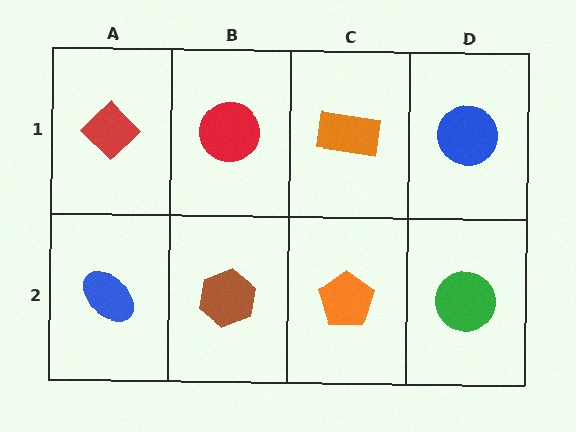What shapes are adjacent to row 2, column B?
A red circle (row 1, column B), a blue ellipse (row 2, column A), an orange pentagon (row 2, column C).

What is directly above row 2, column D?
A blue circle.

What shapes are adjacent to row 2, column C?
An orange rectangle (row 1, column C), a brown hexagon (row 2, column B), a green circle (row 2, column D).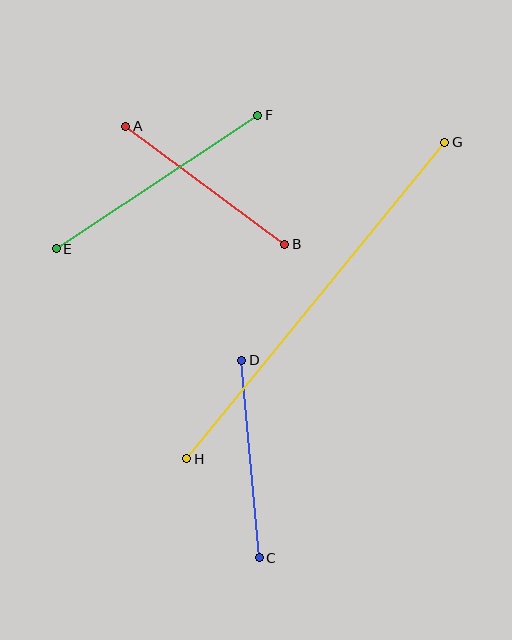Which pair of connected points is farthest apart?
Points G and H are farthest apart.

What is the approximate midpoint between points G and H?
The midpoint is at approximately (316, 300) pixels.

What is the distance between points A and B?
The distance is approximately 198 pixels.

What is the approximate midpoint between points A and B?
The midpoint is at approximately (205, 185) pixels.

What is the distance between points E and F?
The distance is approximately 242 pixels.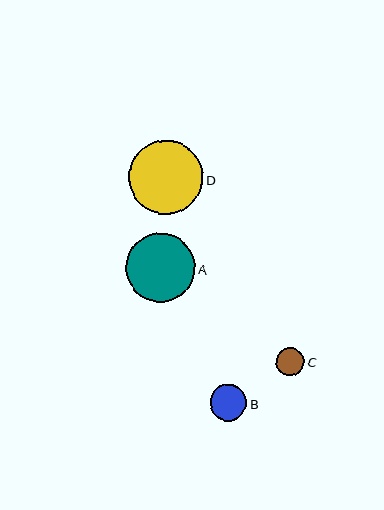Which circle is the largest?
Circle D is the largest with a size of approximately 74 pixels.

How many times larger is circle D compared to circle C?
Circle D is approximately 2.7 times the size of circle C.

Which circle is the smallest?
Circle C is the smallest with a size of approximately 28 pixels.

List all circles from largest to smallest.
From largest to smallest: D, A, B, C.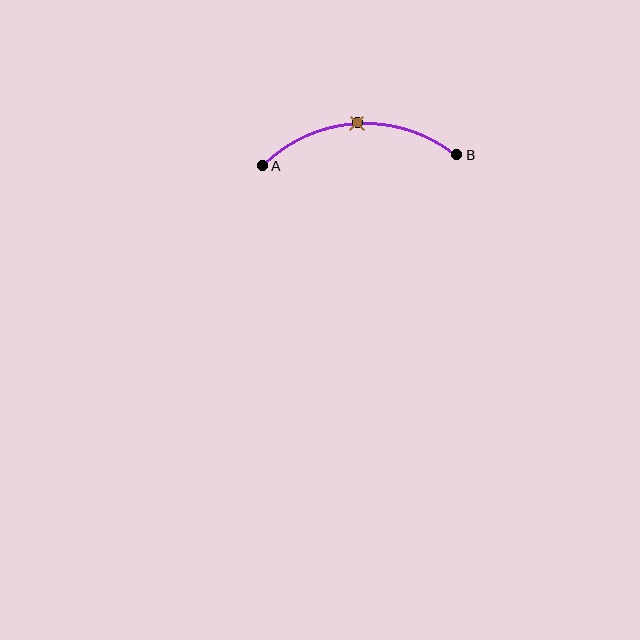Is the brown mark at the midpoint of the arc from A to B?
Yes. The brown mark lies on the arc at equal arc-length from both A and B — it is the arc midpoint.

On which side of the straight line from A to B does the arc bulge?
The arc bulges above the straight line connecting A and B.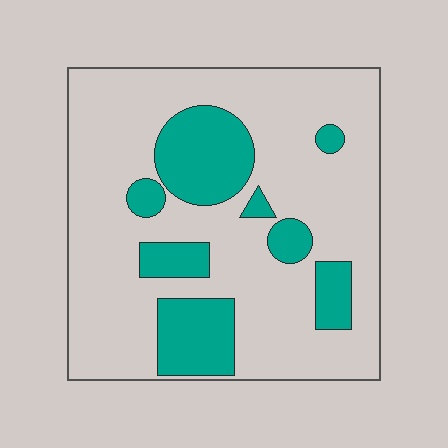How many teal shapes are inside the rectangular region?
8.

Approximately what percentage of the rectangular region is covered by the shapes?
Approximately 25%.